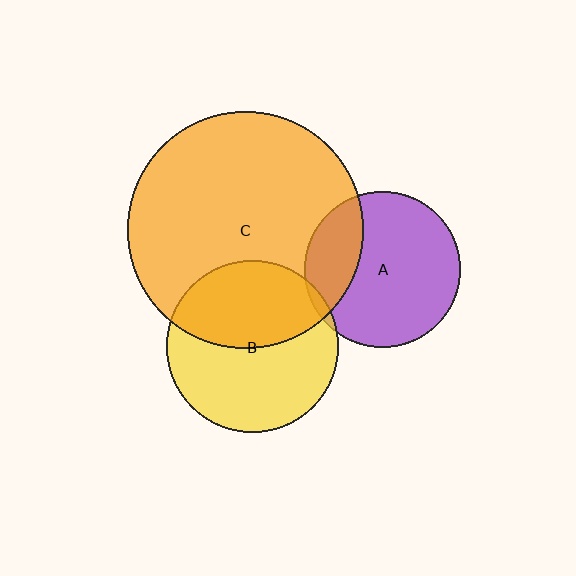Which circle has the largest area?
Circle C (orange).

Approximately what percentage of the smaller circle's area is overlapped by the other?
Approximately 45%.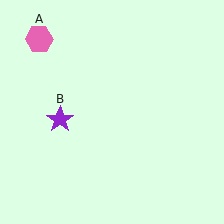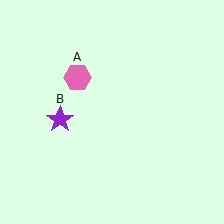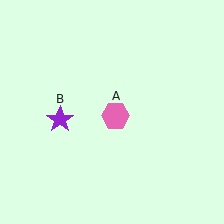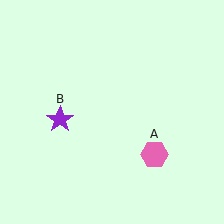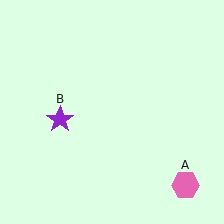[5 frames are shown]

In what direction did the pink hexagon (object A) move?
The pink hexagon (object A) moved down and to the right.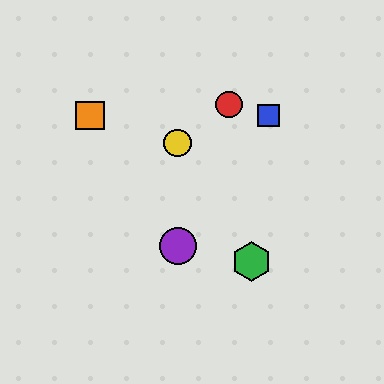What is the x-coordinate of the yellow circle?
The yellow circle is at x≈178.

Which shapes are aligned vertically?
The yellow circle, the purple circle are aligned vertically.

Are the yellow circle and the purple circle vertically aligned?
Yes, both are at x≈178.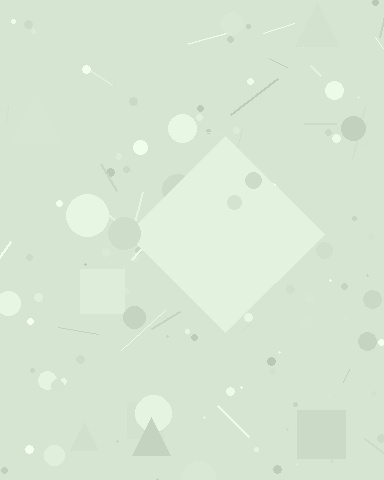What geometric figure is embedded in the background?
A diamond is embedded in the background.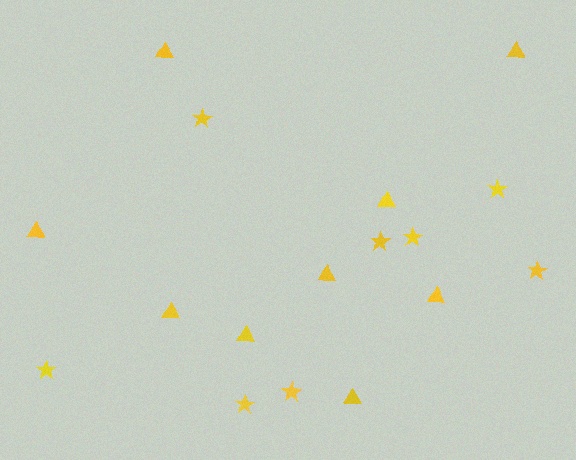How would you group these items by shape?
There are 2 groups: one group of triangles (9) and one group of stars (8).